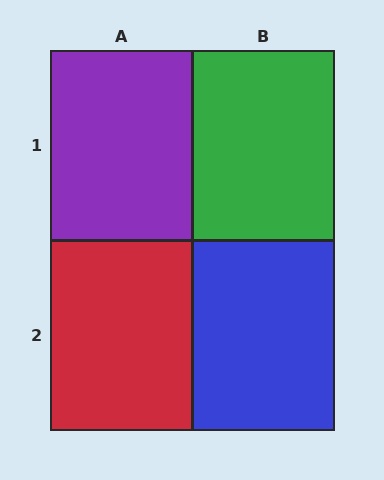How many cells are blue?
1 cell is blue.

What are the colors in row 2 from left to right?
Red, blue.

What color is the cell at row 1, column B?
Green.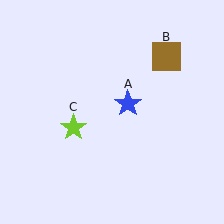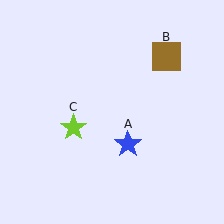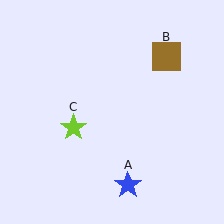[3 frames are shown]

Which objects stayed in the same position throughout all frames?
Brown square (object B) and lime star (object C) remained stationary.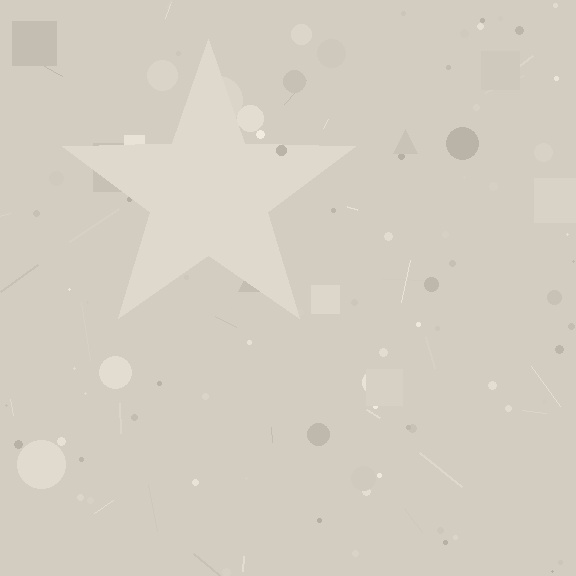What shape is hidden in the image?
A star is hidden in the image.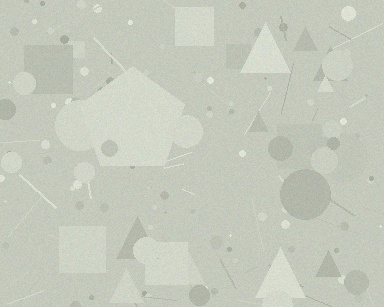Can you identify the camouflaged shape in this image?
The camouflaged shape is a pentagon.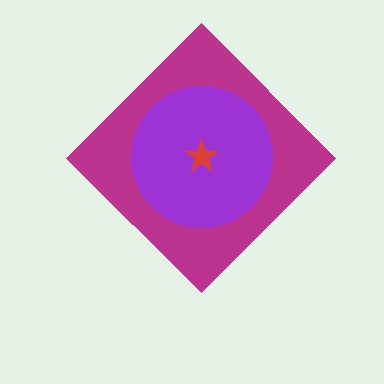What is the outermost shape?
The magenta diamond.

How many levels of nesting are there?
3.